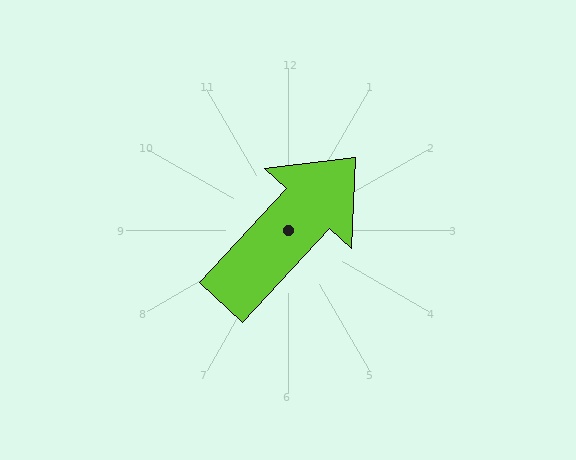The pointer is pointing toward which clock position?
Roughly 1 o'clock.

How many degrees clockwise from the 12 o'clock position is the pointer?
Approximately 43 degrees.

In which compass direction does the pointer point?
Northeast.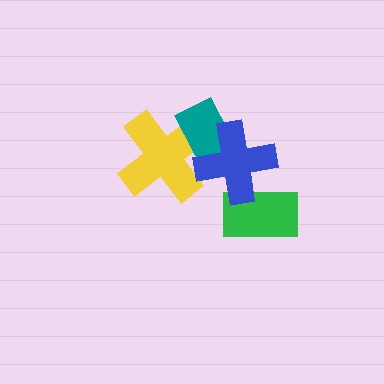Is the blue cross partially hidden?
No, no other shape covers it.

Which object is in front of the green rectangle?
The blue cross is in front of the green rectangle.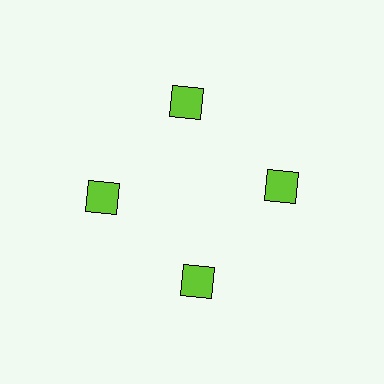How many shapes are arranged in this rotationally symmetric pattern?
There are 4 shapes, arranged in 4 groups of 1.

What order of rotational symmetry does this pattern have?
This pattern has 4-fold rotational symmetry.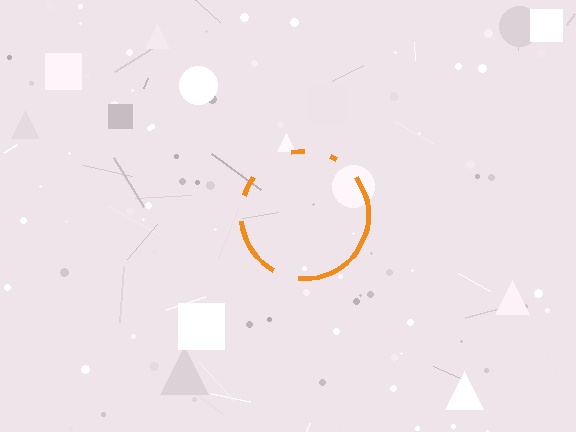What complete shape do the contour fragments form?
The contour fragments form a circle.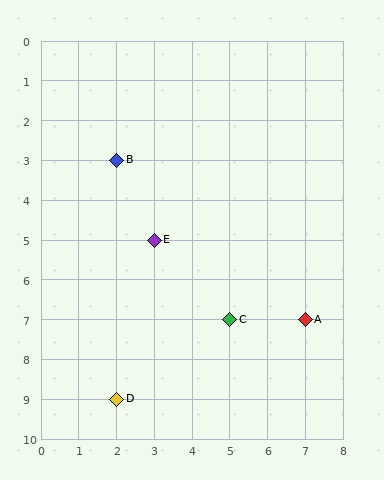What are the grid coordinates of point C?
Point C is at grid coordinates (5, 7).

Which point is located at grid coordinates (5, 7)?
Point C is at (5, 7).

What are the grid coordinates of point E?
Point E is at grid coordinates (3, 5).